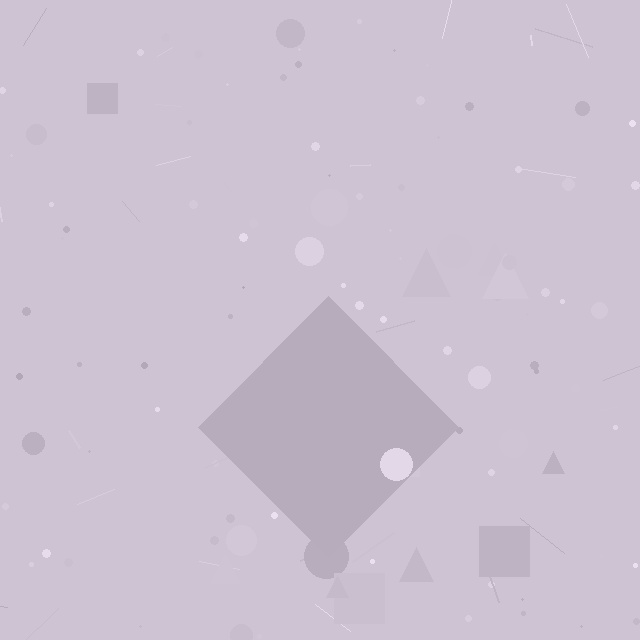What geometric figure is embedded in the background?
A diamond is embedded in the background.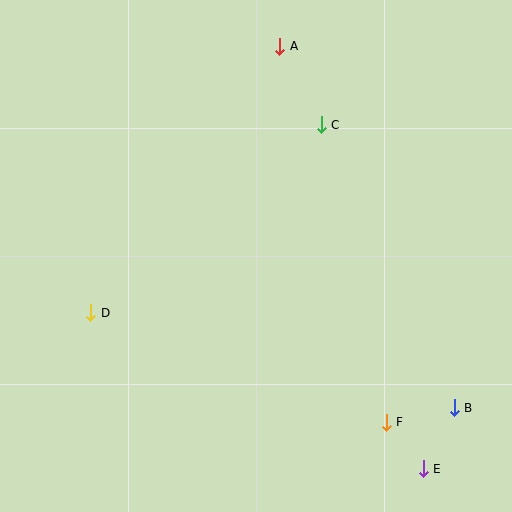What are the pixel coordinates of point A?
Point A is at (280, 46).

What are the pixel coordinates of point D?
Point D is at (91, 313).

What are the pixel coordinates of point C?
Point C is at (321, 125).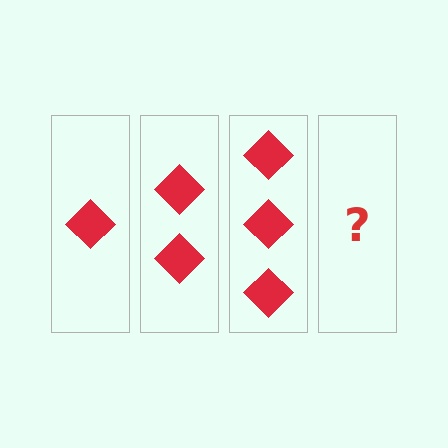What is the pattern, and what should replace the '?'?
The pattern is that each step adds one more diamond. The '?' should be 4 diamonds.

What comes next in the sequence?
The next element should be 4 diamonds.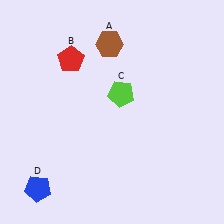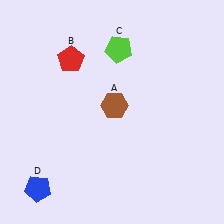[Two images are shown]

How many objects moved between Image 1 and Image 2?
2 objects moved between the two images.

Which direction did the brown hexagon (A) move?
The brown hexagon (A) moved down.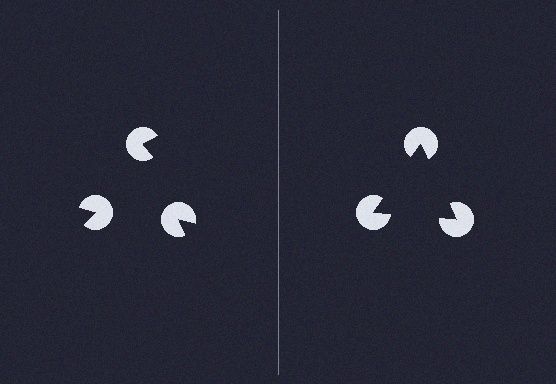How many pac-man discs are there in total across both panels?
6 — 3 on each side.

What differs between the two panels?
The pac-man discs are positioned identically on both sides; only the wedge orientations differ. On the right they align to a triangle; on the left they are misaligned.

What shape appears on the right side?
An illusory triangle.